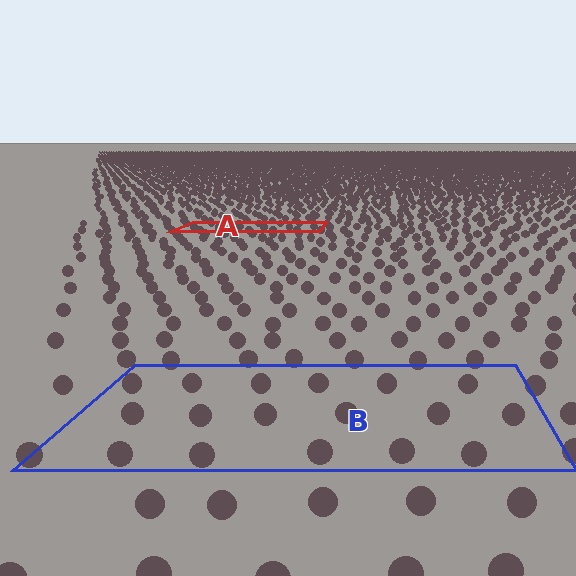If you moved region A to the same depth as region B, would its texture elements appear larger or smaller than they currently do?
They would appear larger. At a closer depth, the same texture elements are projected at a bigger on-screen size.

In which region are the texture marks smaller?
The texture marks are smaller in region A, because it is farther away.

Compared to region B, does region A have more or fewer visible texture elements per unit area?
Region A has more texture elements per unit area — they are packed more densely because it is farther away.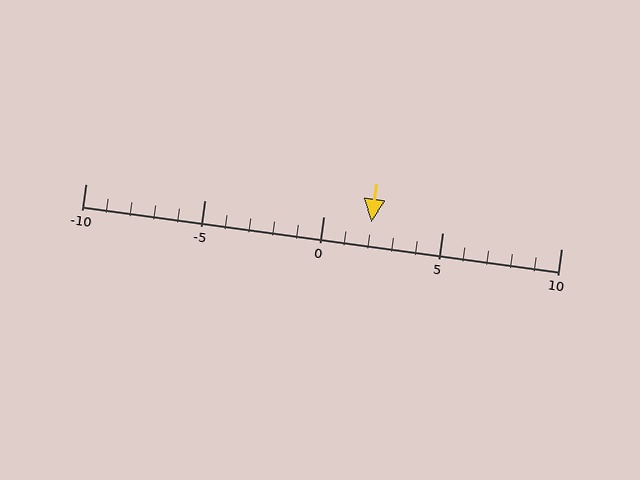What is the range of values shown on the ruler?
The ruler shows values from -10 to 10.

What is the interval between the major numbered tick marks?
The major tick marks are spaced 5 units apart.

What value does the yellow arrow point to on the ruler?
The yellow arrow points to approximately 2.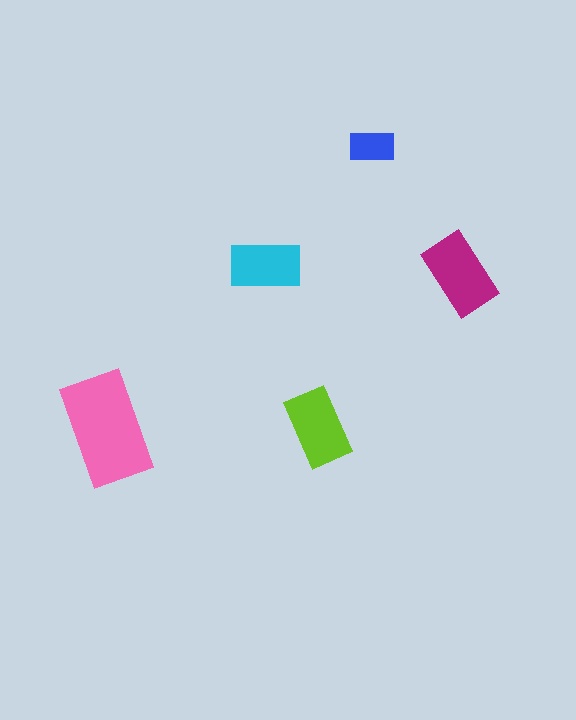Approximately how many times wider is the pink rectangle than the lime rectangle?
About 1.5 times wider.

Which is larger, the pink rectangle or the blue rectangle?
The pink one.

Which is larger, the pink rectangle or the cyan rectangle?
The pink one.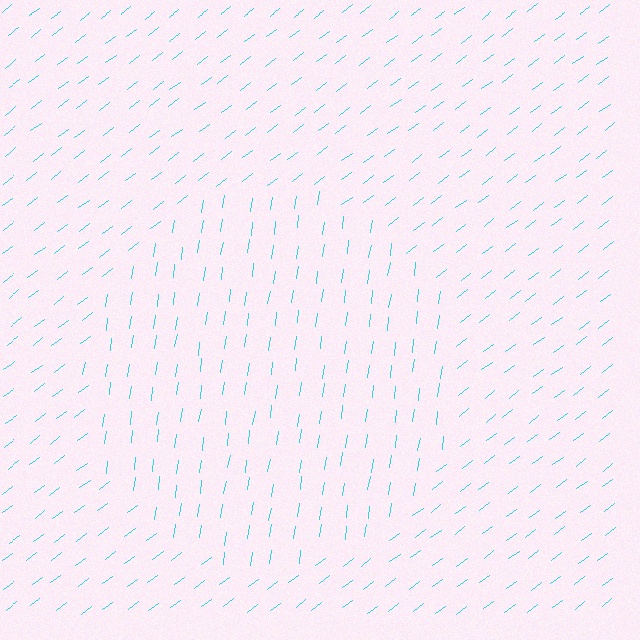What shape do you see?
I see a circle.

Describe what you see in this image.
The image is filled with small cyan line segments. A circle region in the image has lines oriented differently from the surrounding lines, creating a visible texture boundary.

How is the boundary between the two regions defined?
The boundary is defined purely by a change in line orientation (approximately 45 degrees difference). All lines are the same color and thickness.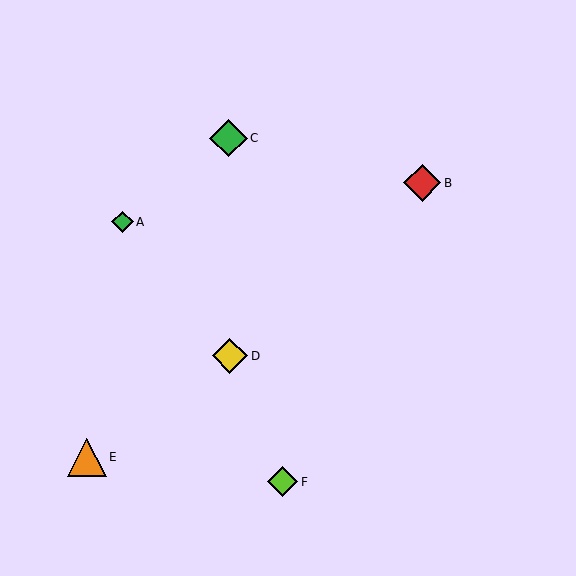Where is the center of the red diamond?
The center of the red diamond is at (422, 183).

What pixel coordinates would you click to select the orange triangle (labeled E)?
Click at (87, 457) to select the orange triangle E.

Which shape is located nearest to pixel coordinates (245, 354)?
The yellow diamond (labeled D) at (230, 356) is nearest to that location.